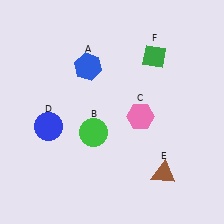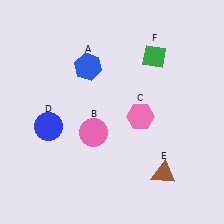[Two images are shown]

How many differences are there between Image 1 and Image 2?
There is 1 difference between the two images.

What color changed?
The circle (B) changed from green in Image 1 to pink in Image 2.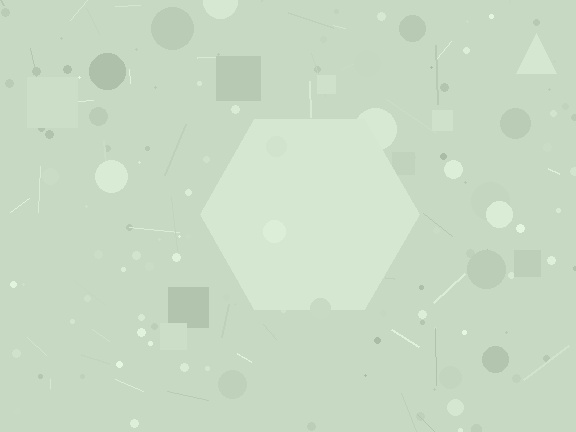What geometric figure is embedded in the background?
A hexagon is embedded in the background.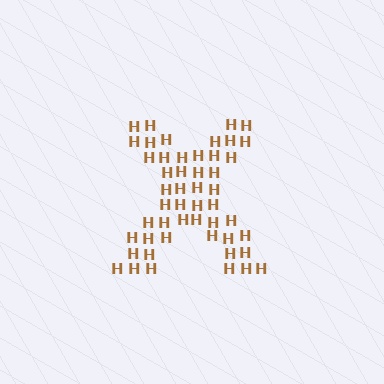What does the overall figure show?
The overall figure shows the letter X.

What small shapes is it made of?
It is made of small letter H's.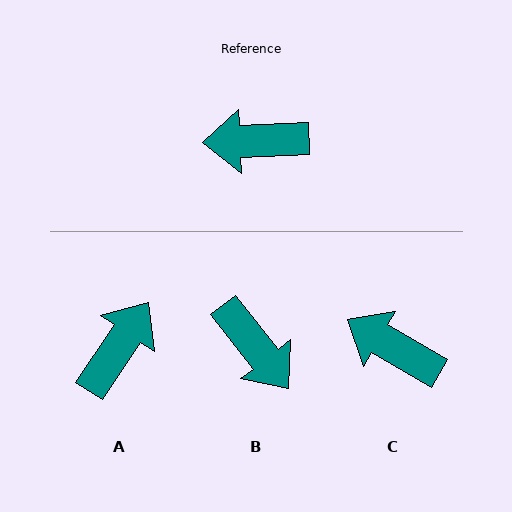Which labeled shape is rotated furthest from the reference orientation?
A, about 126 degrees away.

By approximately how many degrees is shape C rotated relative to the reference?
Approximately 33 degrees clockwise.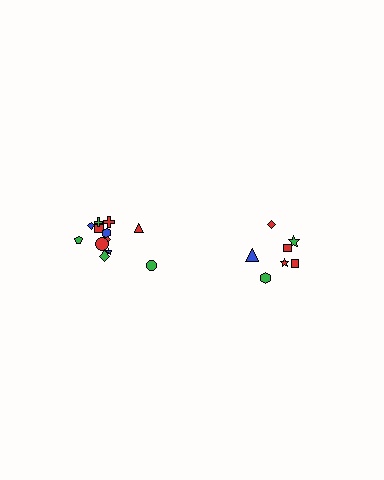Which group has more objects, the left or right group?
The left group.